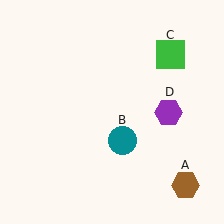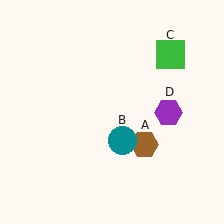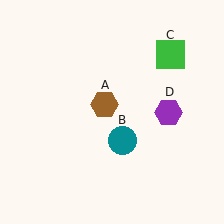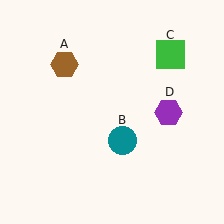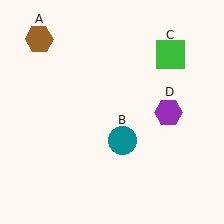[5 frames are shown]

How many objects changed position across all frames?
1 object changed position: brown hexagon (object A).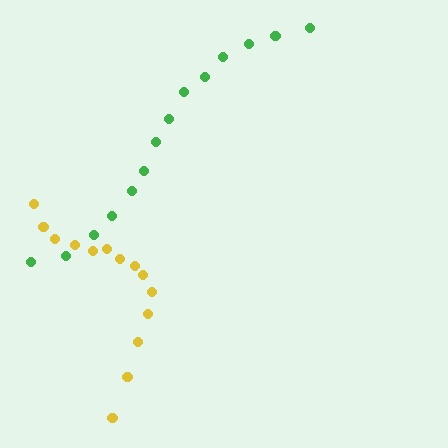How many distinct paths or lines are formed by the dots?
There are 2 distinct paths.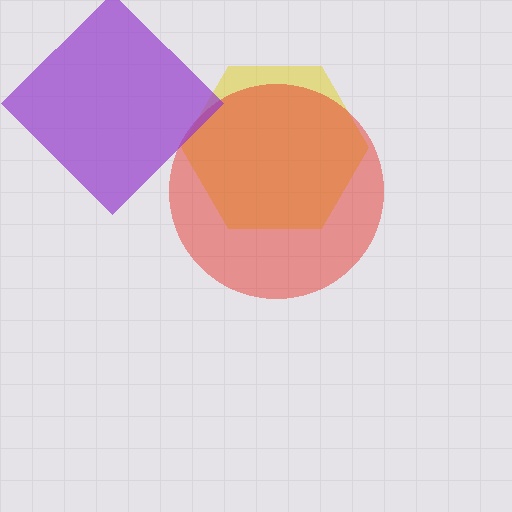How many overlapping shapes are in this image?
There are 3 overlapping shapes in the image.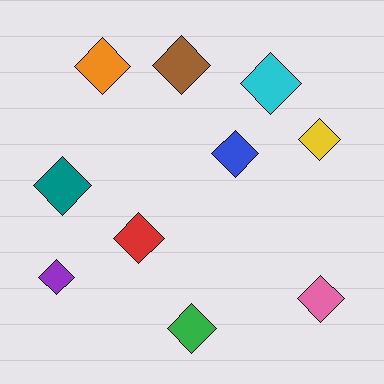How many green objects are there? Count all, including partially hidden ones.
There is 1 green object.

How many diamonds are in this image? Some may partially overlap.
There are 10 diamonds.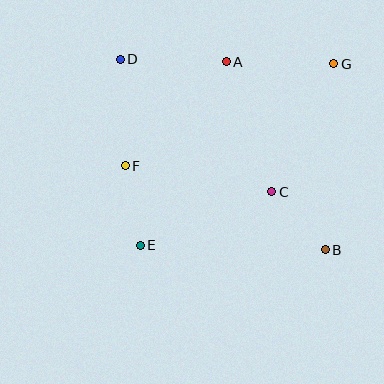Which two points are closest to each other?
Points B and C are closest to each other.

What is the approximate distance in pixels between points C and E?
The distance between C and E is approximately 142 pixels.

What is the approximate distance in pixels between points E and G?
The distance between E and G is approximately 265 pixels.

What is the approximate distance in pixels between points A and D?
The distance between A and D is approximately 106 pixels.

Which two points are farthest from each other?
Points B and D are farthest from each other.